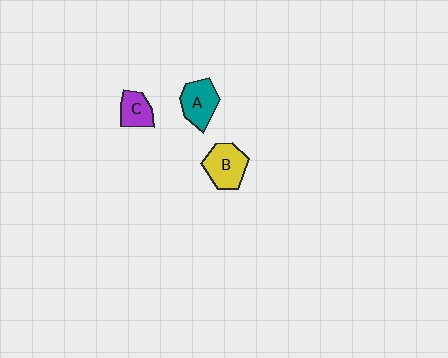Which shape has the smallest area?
Shape C (purple).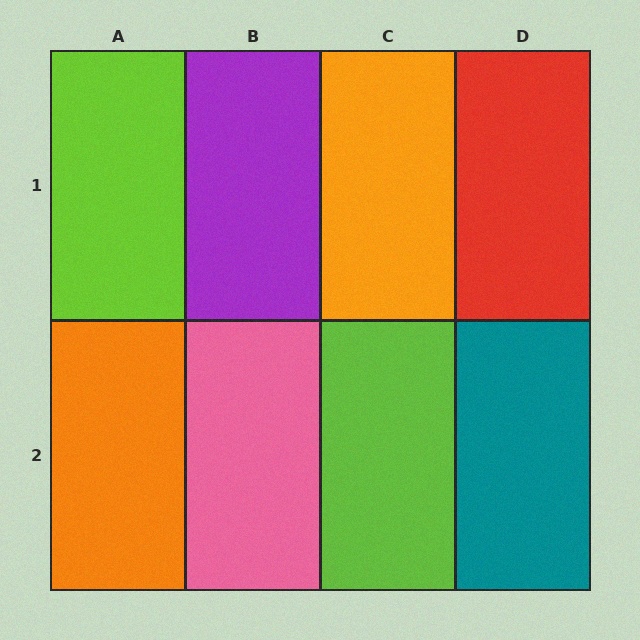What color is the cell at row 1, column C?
Orange.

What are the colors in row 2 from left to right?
Orange, pink, lime, teal.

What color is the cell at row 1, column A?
Lime.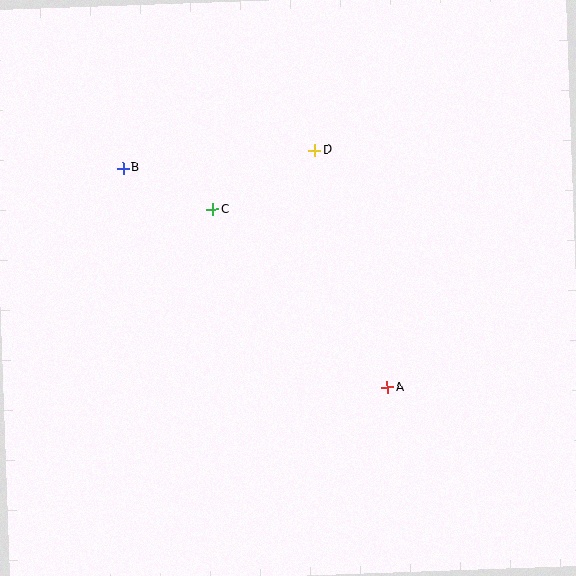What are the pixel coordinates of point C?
Point C is at (213, 210).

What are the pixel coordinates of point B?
Point B is at (123, 168).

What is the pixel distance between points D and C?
The distance between D and C is 118 pixels.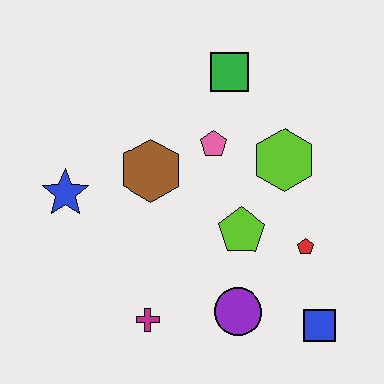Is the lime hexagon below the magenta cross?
No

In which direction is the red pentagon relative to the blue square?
The red pentagon is above the blue square.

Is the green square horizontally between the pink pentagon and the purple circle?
Yes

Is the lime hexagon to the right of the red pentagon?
No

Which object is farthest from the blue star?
The blue square is farthest from the blue star.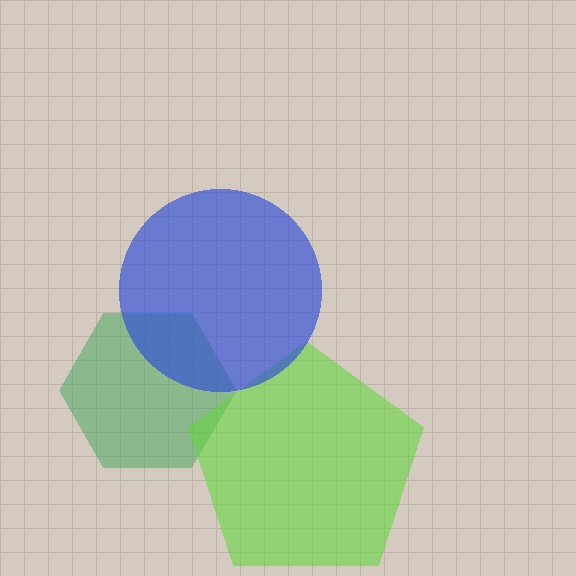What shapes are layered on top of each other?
The layered shapes are: a green hexagon, a lime pentagon, a blue circle.